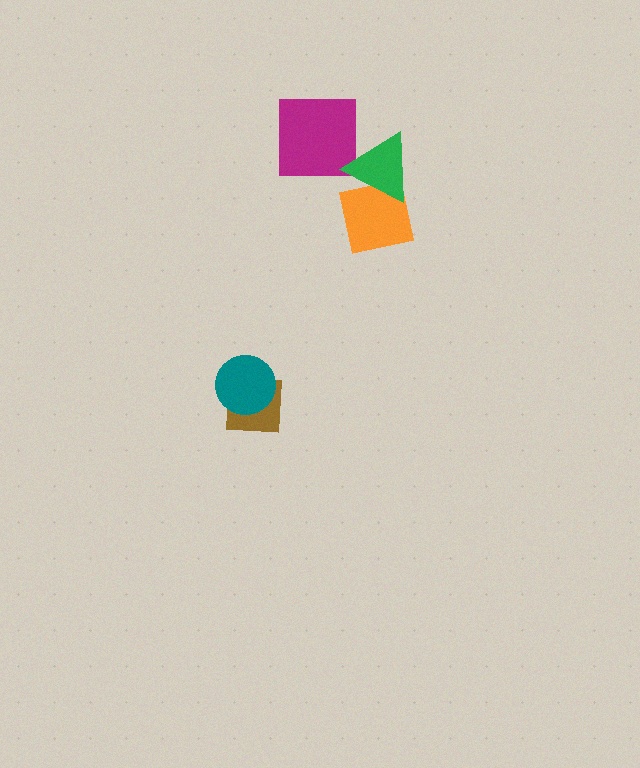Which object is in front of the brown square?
The teal circle is in front of the brown square.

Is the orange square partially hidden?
Yes, it is partially covered by another shape.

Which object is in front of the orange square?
The green triangle is in front of the orange square.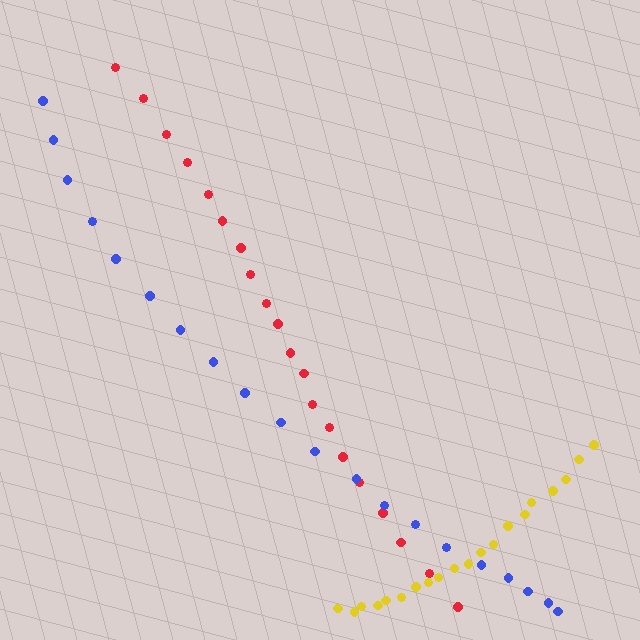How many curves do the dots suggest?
There are 3 distinct paths.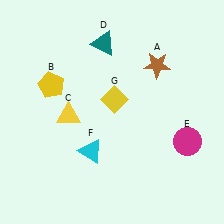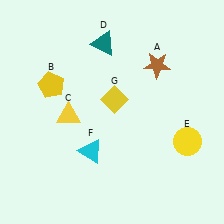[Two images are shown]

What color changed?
The circle (E) changed from magenta in Image 1 to yellow in Image 2.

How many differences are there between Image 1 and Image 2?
There is 1 difference between the two images.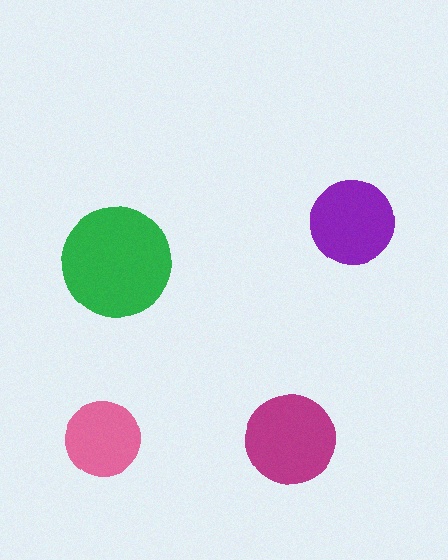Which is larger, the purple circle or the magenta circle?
The magenta one.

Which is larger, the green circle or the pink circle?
The green one.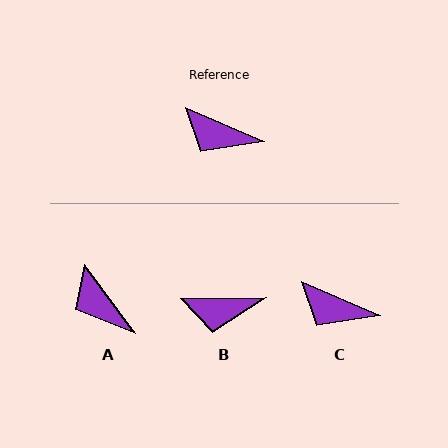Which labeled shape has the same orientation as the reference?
C.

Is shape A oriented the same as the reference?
No, it is off by about 31 degrees.